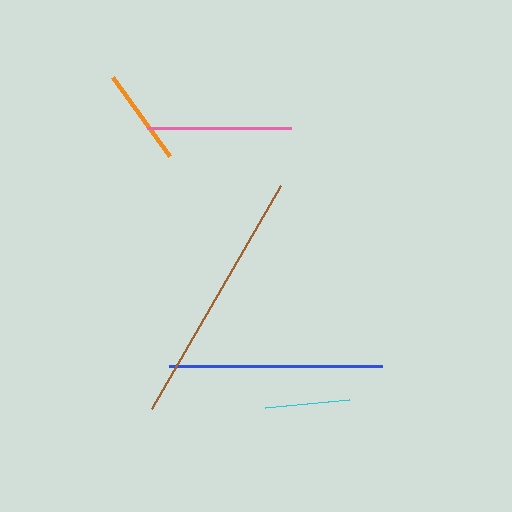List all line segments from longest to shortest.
From longest to shortest: brown, blue, pink, orange, cyan.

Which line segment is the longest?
The brown line is the longest at approximately 258 pixels.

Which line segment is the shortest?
The cyan line is the shortest at approximately 84 pixels.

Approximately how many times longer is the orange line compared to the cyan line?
The orange line is approximately 1.1 times the length of the cyan line.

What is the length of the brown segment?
The brown segment is approximately 258 pixels long.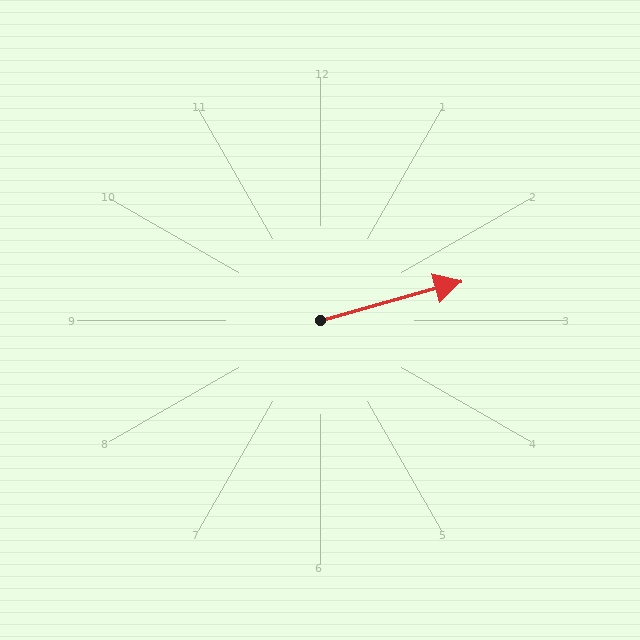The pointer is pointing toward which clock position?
Roughly 2 o'clock.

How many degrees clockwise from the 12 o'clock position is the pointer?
Approximately 75 degrees.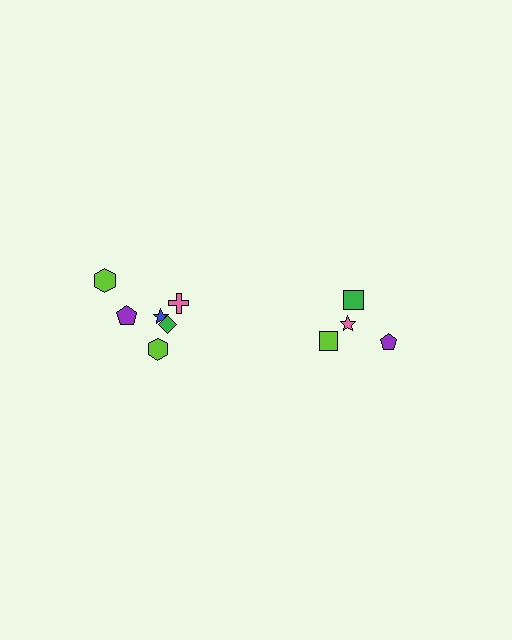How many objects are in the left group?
There are 6 objects.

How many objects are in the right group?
There are 4 objects.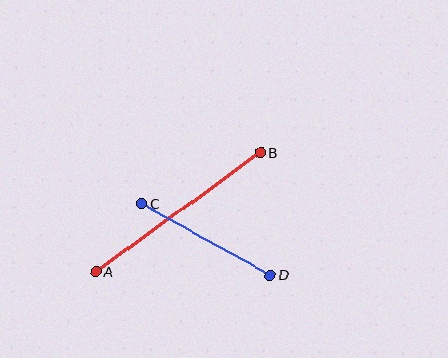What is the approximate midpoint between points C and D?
The midpoint is at approximately (206, 239) pixels.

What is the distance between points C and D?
The distance is approximately 147 pixels.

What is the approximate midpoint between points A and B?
The midpoint is at approximately (178, 212) pixels.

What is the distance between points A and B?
The distance is approximately 203 pixels.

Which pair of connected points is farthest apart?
Points A and B are farthest apart.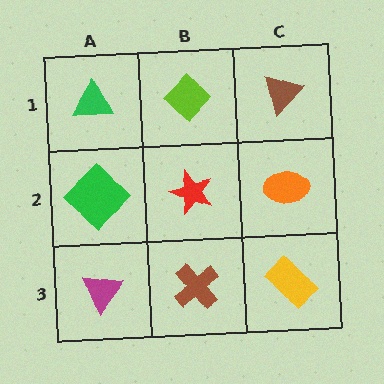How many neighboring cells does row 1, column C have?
2.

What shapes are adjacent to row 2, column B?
A lime diamond (row 1, column B), a brown cross (row 3, column B), a green diamond (row 2, column A), an orange ellipse (row 2, column C).